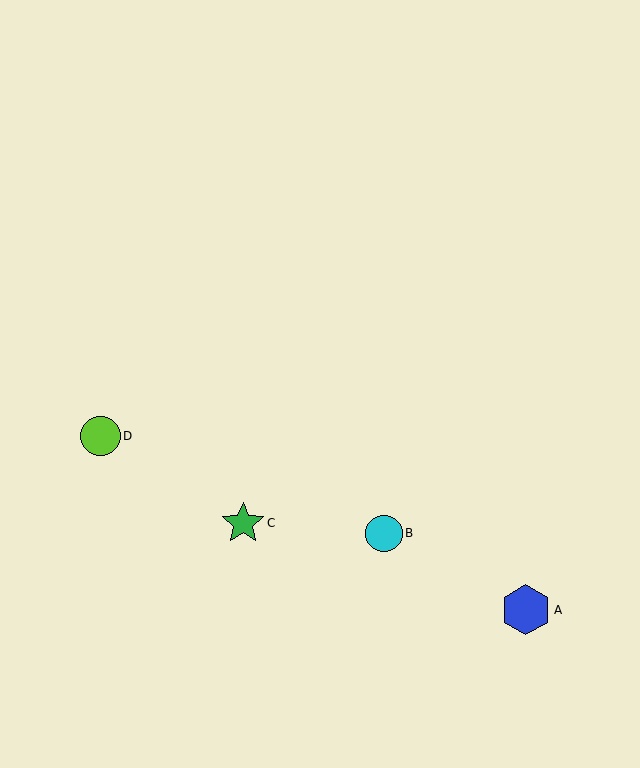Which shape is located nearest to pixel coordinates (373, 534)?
The cyan circle (labeled B) at (384, 534) is nearest to that location.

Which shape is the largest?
The blue hexagon (labeled A) is the largest.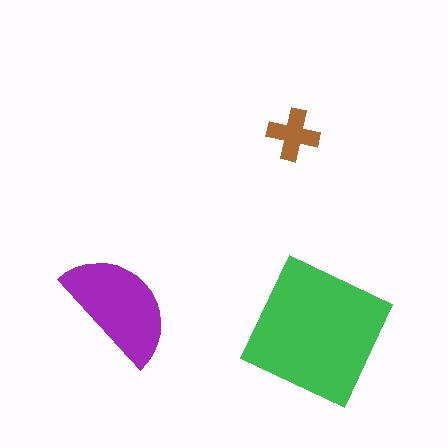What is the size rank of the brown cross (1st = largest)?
3rd.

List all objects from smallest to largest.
The brown cross, the purple semicircle, the green square.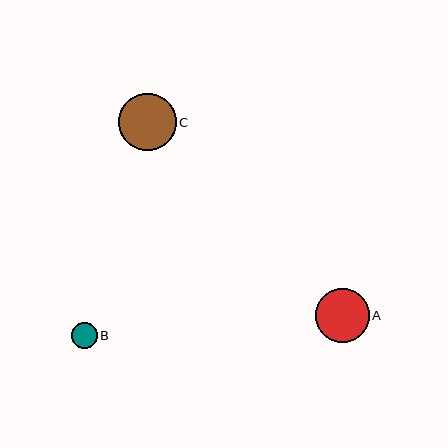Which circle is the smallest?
Circle B is the smallest with a size of approximately 26 pixels.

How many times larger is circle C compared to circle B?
Circle C is approximately 2.2 times the size of circle B.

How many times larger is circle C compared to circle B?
Circle C is approximately 2.2 times the size of circle B.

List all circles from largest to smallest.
From largest to smallest: C, A, B.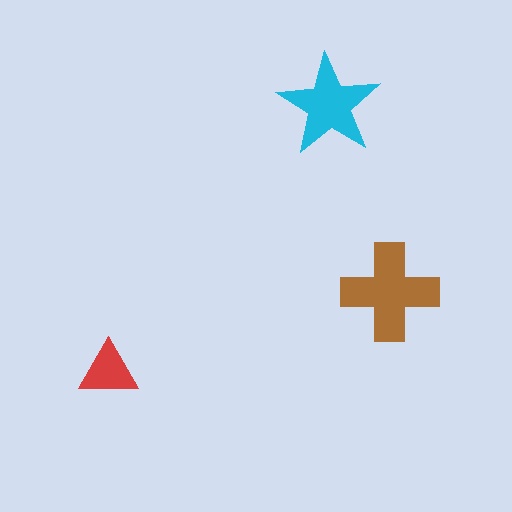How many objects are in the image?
There are 3 objects in the image.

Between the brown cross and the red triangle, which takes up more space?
The brown cross.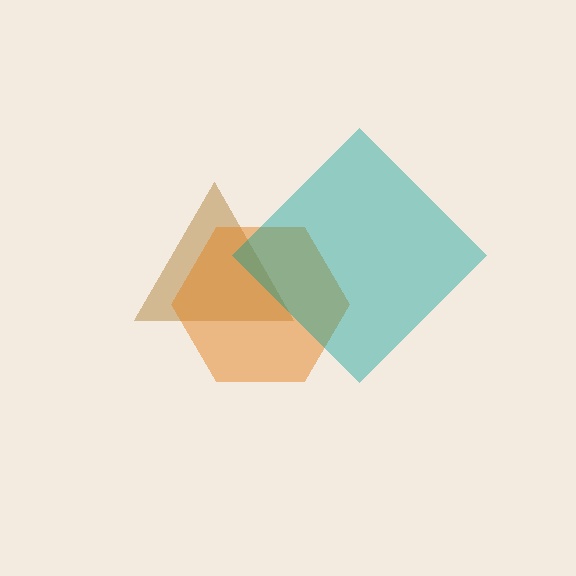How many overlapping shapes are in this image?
There are 3 overlapping shapes in the image.